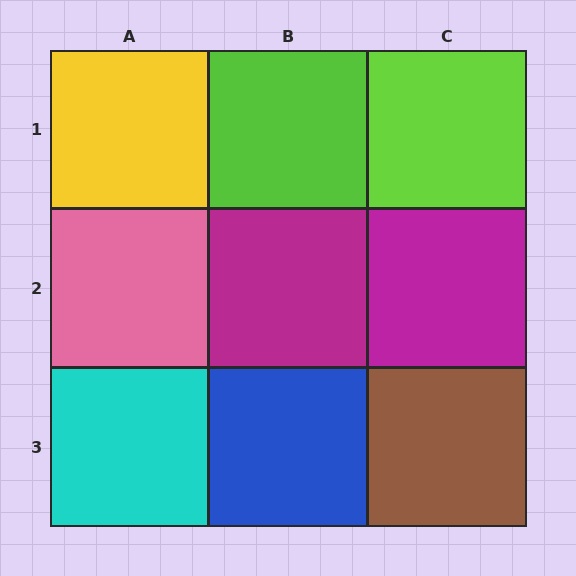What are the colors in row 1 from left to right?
Yellow, lime, lime.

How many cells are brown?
1 cell is brown.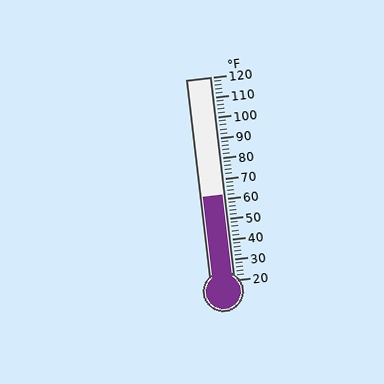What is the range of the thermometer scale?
The thermometer scale ranges from 20°F to 120°F.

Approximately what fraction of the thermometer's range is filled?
The thermometer is filled to approximately 40% of its range.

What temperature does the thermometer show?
The thermometer shows approximately 62°F.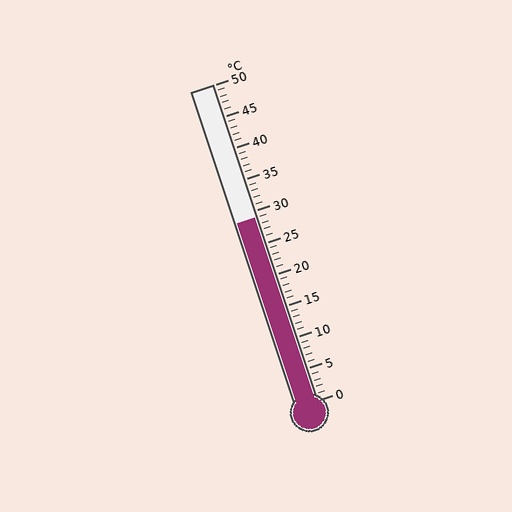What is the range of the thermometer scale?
The thermometer scale ranges from 0°C to 50°C.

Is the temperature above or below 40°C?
The temperature is below 40°C.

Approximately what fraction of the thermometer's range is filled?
The thermometer is filled to approximately 60% of its range.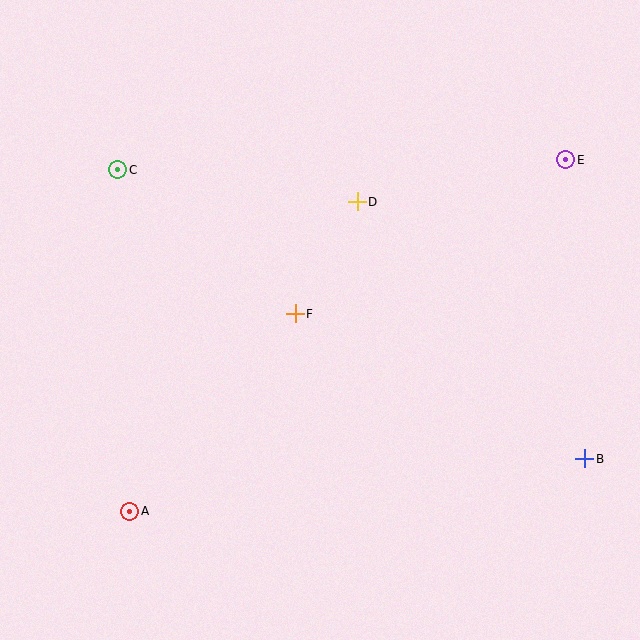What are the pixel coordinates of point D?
Point D is at (357, 202).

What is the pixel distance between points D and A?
The distance between D and A is 384 pixels.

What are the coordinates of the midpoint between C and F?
The midpoint between C and F is at (206, 242).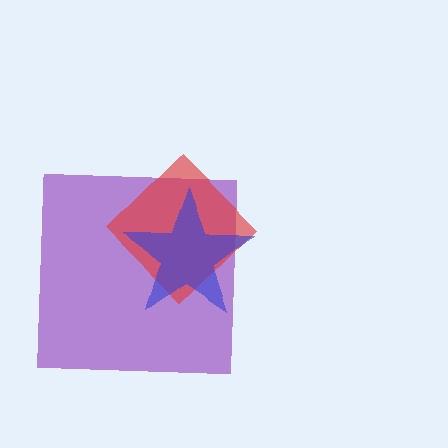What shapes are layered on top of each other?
The layered shapes are: a purple square, a red diamond, a blue star.